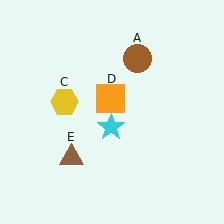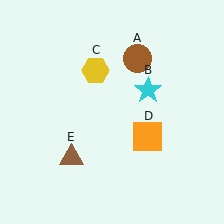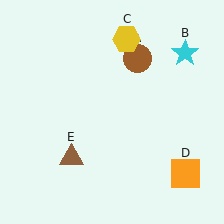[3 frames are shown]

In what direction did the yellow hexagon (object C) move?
The yellow hexagon (object C) moved up and to the right.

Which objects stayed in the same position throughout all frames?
Brown circle (object A) and brown triangle (object E) remained stationary.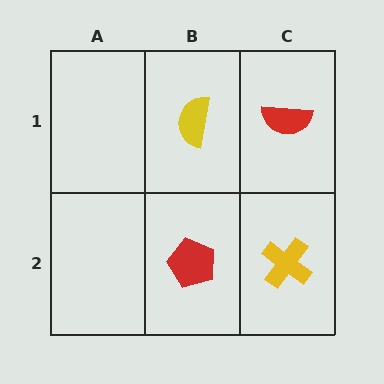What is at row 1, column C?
A red semicircle.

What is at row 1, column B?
A yellow semicircle.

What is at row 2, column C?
A yellow cross.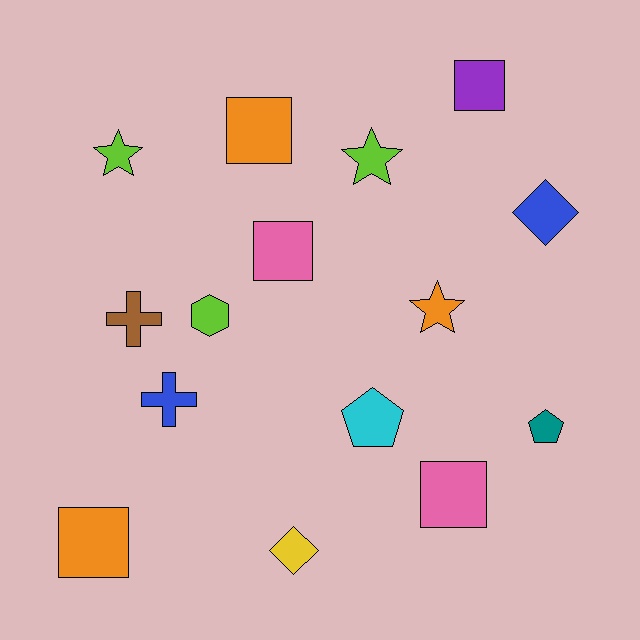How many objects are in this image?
There are 15 objects.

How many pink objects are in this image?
There are 2 pink objects.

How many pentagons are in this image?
There are 2 pentagons.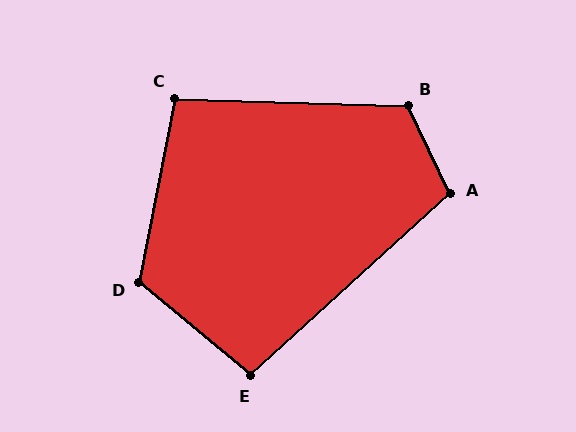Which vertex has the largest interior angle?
D, at approximately 119 degrees.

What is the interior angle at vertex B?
Approximately 117 degrees (obtuse).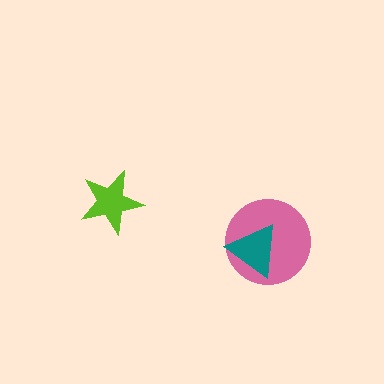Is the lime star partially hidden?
No, no other shape covers it.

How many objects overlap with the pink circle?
1 object overlaps with the pink circle.